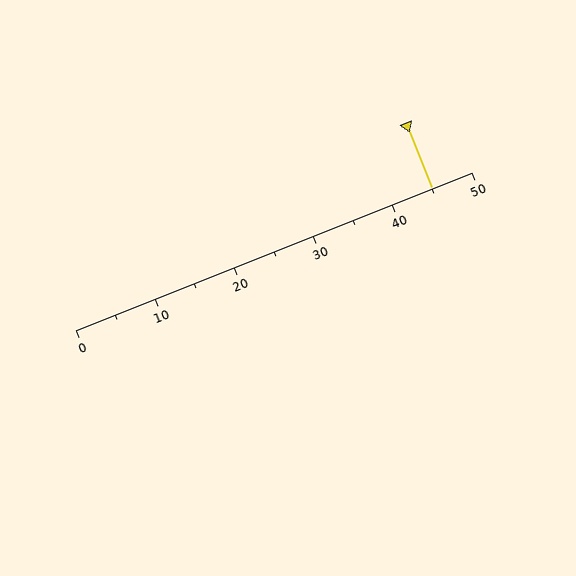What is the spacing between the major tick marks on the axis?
The major ticks are spaced 10 apart.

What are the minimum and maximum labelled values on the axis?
The axis runs from 0 to 50.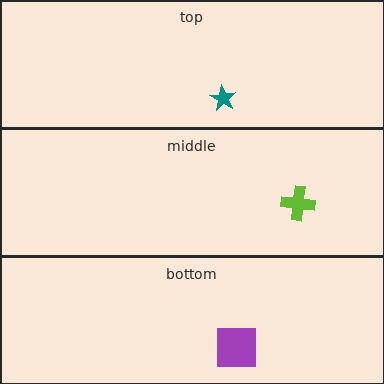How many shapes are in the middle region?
1.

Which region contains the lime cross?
The middle region.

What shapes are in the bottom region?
The purple square.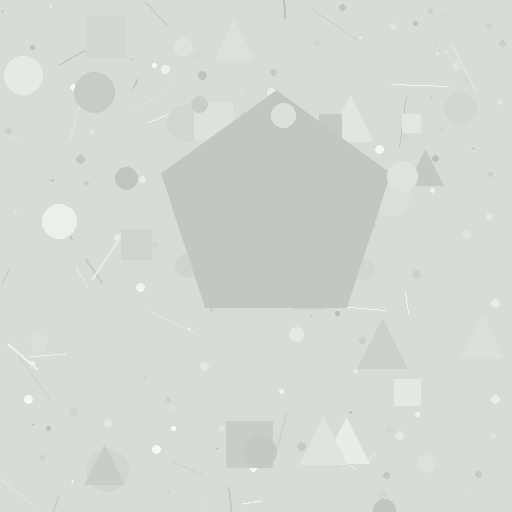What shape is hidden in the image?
A pentagon is hidden in the image.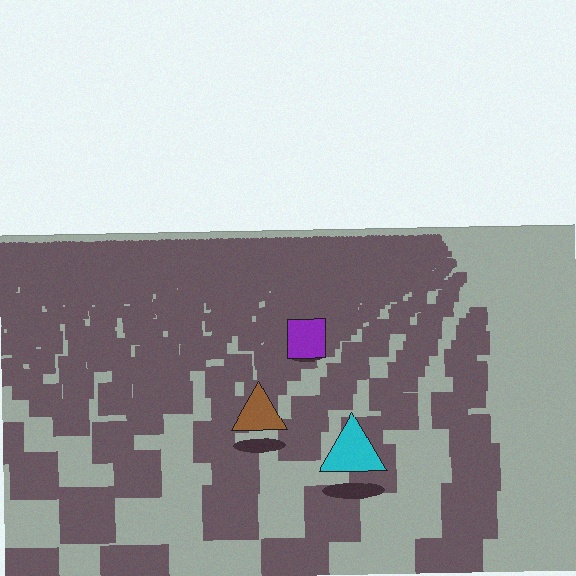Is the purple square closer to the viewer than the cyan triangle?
No. The cyan triangle is closer — you can tell from the texture gradient: the ground texture is coarser near it.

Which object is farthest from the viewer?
The purple square is farthest from the viewer. It appears smaller and the ground texture around it is denser.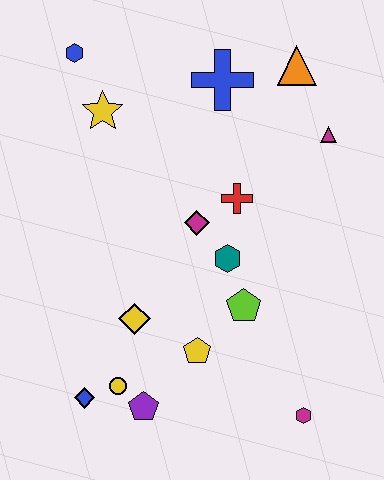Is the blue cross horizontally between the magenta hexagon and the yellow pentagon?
Yes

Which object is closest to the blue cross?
The orange triangle is closest to the blue cross.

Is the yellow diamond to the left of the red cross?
Yes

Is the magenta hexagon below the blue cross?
Yes